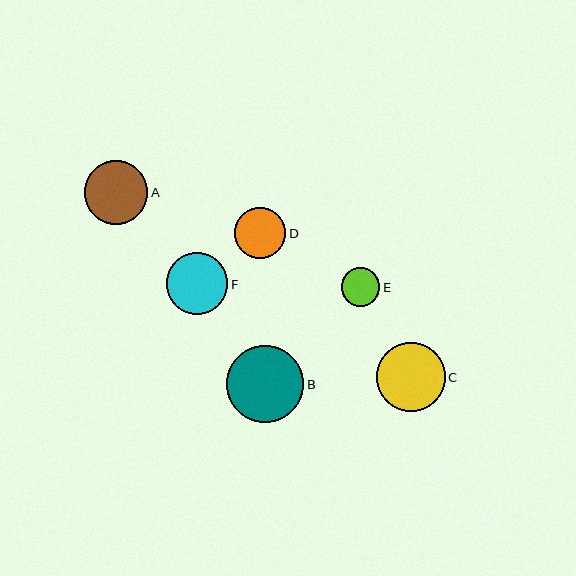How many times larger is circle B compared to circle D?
Circle B is approximately 1.5 times the size of circle D.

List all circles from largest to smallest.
From largest to smallest: B, C, A, F, D, E.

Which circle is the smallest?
Circle E is the smallest with a size of approximately 39 pixels.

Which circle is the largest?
Circle B is the largest with a size of approximately 77 pixels.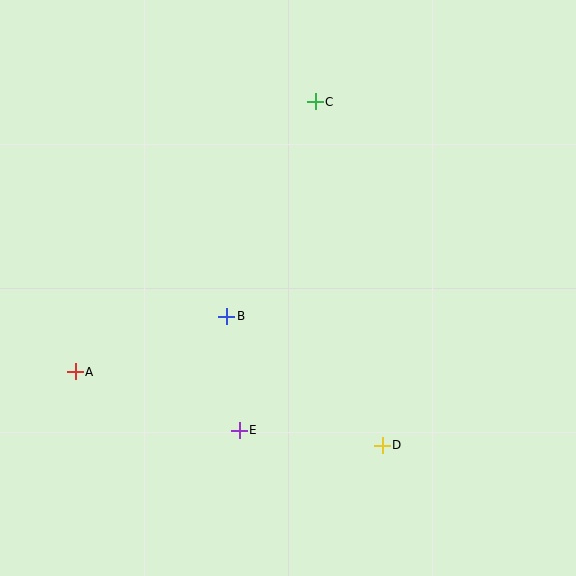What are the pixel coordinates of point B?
Point B is at (227, 316).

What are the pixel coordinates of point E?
Point E is at (239, 430).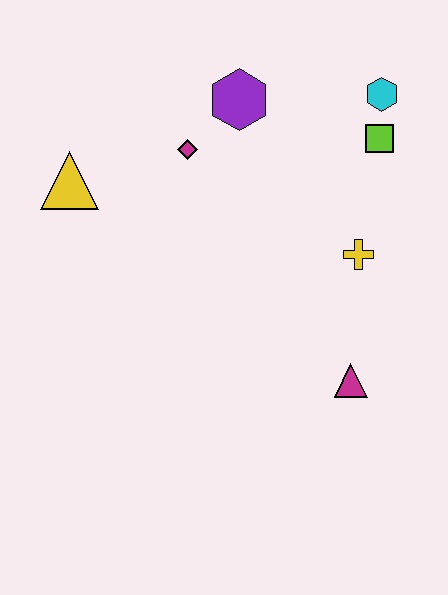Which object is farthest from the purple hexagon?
The magenta triangle is farthest from the purple hexagon.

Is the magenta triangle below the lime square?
Yes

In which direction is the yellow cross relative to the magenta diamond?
The yellow cross is to the right of the magenta diamond.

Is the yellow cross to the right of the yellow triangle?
Yes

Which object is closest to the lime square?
The cyan hexagon is closest to the lime square.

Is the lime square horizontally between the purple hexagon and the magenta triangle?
No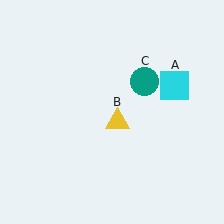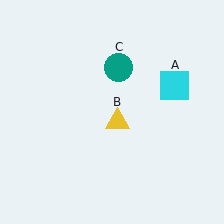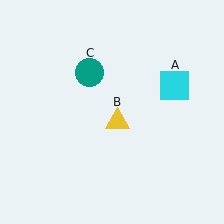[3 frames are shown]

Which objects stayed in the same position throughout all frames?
Cyan square (object A) and yellow triangle (object B) remained stationary.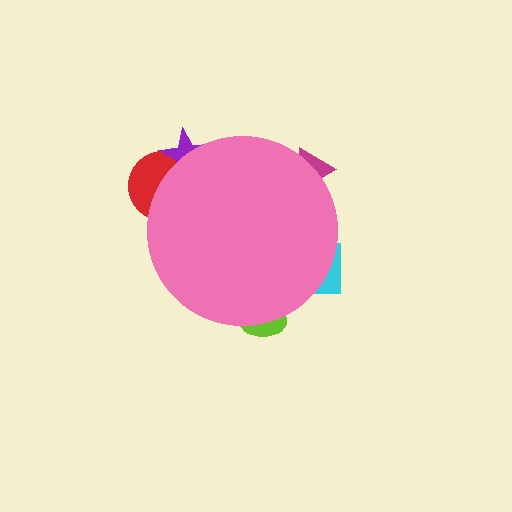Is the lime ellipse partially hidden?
Yes, the lime ellipse is partially hidden behind the pink circle.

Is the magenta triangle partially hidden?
Yes, the magenta triangle is partially hidden behind the pink circle.